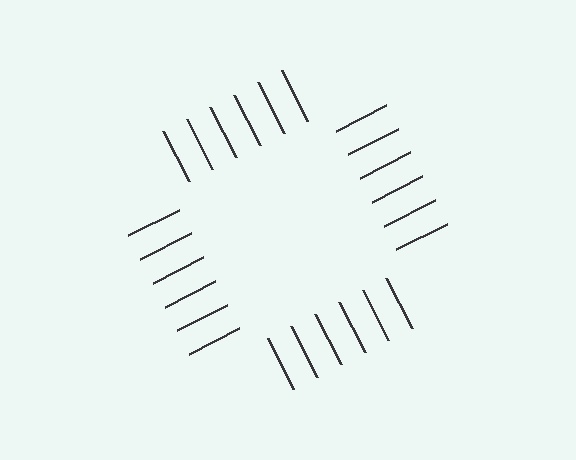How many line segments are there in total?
24 — 6 along each of the 4 edges.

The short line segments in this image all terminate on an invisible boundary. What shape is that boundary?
An illusory square — the line segments terminate on its edges but no continuous stroke is drawn.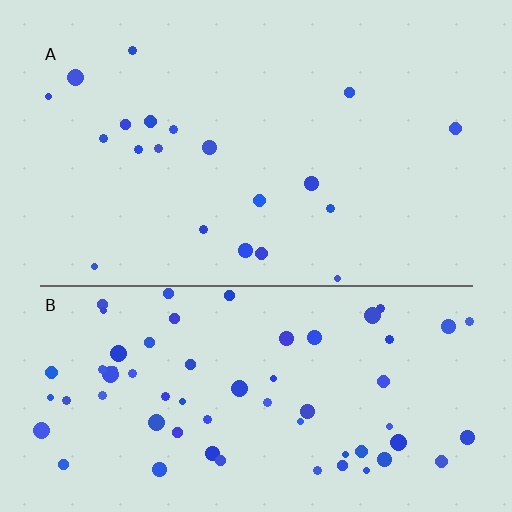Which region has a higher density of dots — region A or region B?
B (the bottom).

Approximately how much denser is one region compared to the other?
Approximately 3.3× — region B over region A.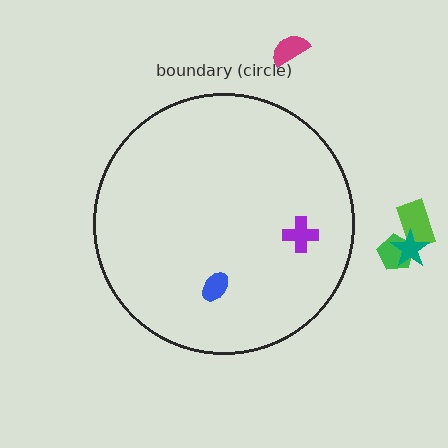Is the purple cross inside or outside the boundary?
Inside.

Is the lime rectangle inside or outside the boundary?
Outside.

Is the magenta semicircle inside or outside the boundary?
Outside.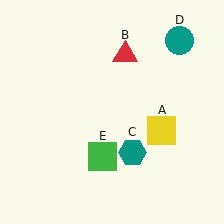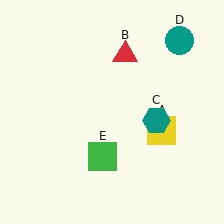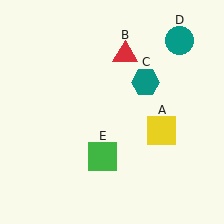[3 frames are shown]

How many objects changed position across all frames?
1 object changed position: teal hexagon (object C).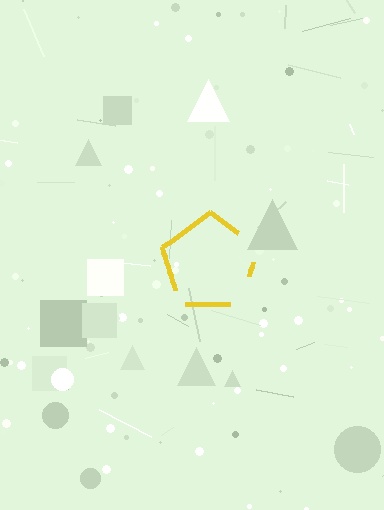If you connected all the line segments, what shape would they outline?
They would outline a pentagon.